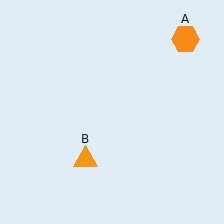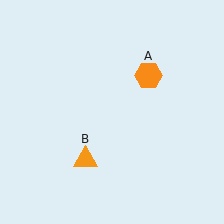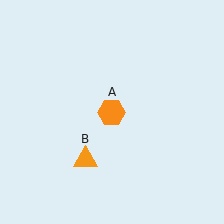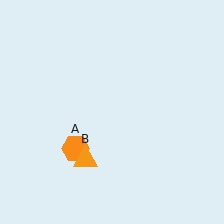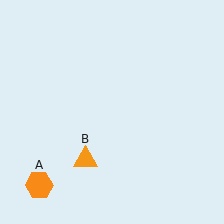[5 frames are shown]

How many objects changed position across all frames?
1 object changed position: orange hexagon (object A).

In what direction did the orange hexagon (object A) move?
The orange hexagon (object A) moved down and to the left.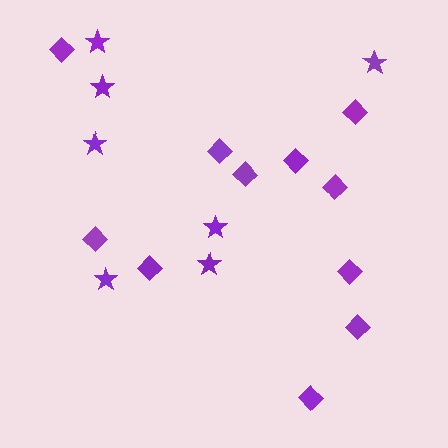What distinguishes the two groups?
There are 2 groups: one group of diamonds (11) and one group of stars (7).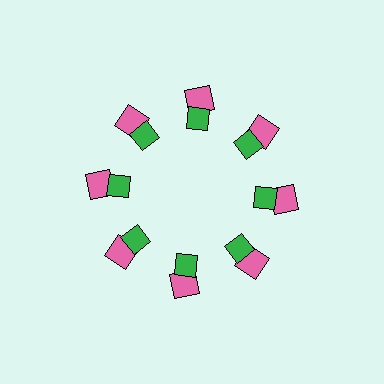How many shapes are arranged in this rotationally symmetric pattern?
There are 16 shapes, arranged in 8 groups of 2.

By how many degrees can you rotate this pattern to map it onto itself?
The pattern maps onto itself every 45 degrees of rotation.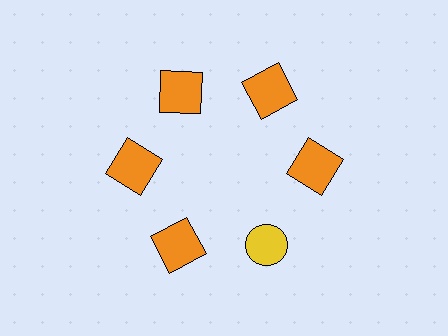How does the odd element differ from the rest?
It differs in both color (yellow instead of orange) and shape (circle instead of square).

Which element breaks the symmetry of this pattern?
The yellow circle at roughly the 5 o'clock position breaks the symmetry. All other shapes are orange squares.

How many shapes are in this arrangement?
There are 6 shapes arranged in a ring pattern.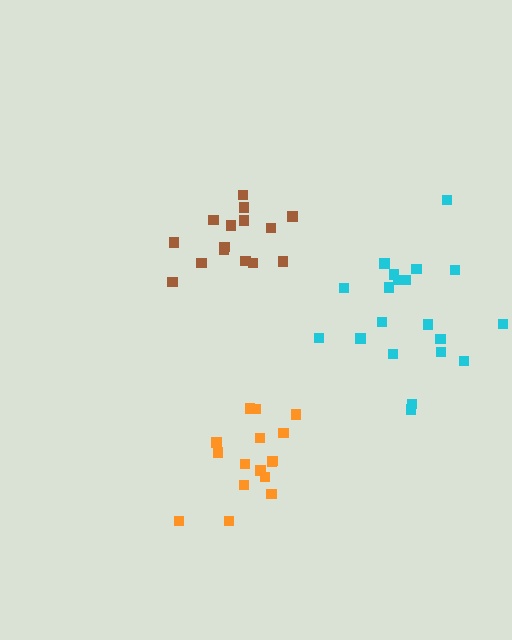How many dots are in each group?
Group 1: 16 dots, Group 2: 15 dots, Group 3: 20 dots (51 total).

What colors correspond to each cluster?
The clusters are colored: orange, brown, cyan.